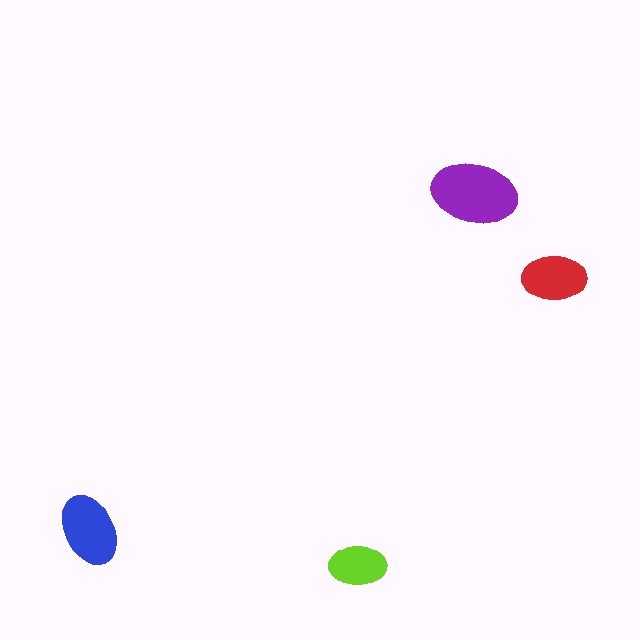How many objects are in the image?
There are 4 objects in the image.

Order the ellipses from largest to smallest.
the purple one, the blue one, the red one, the lime one.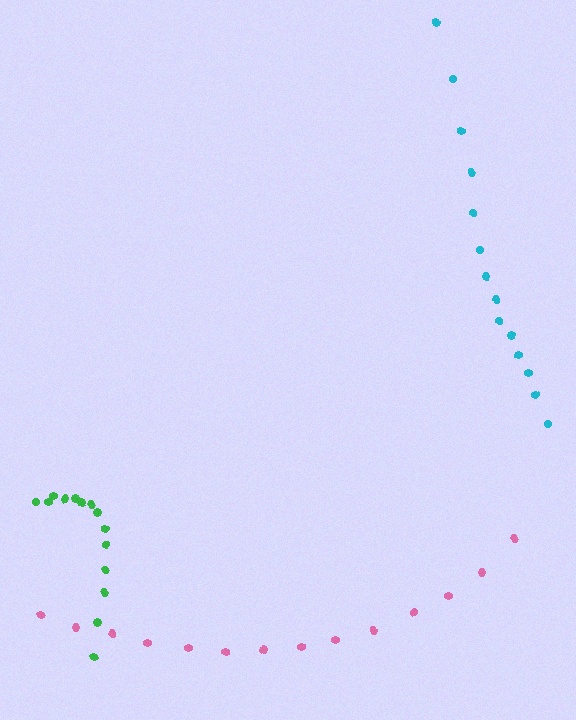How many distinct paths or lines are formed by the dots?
There are 3 distinct paths.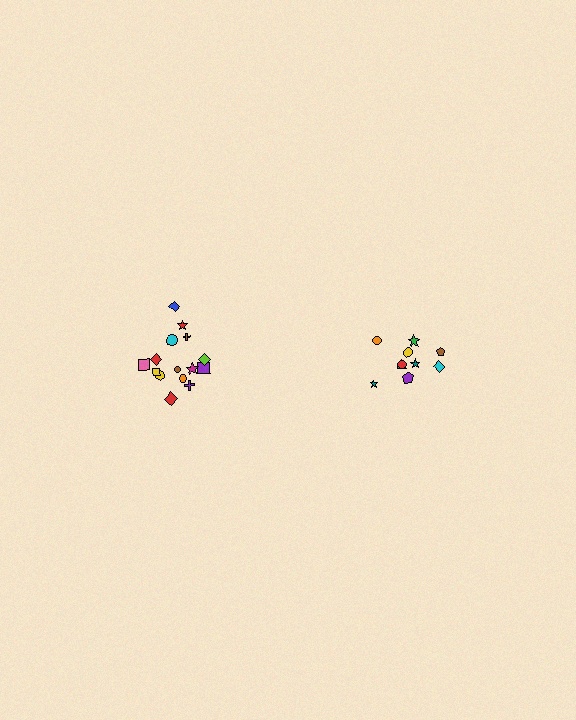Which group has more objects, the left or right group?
The left group.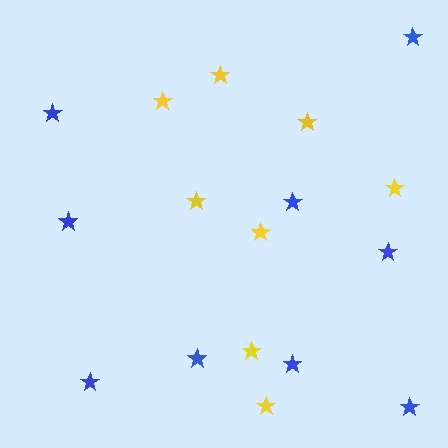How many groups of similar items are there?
There are 2 groups: one group of blue stars (9) and one group of yellow stars (8).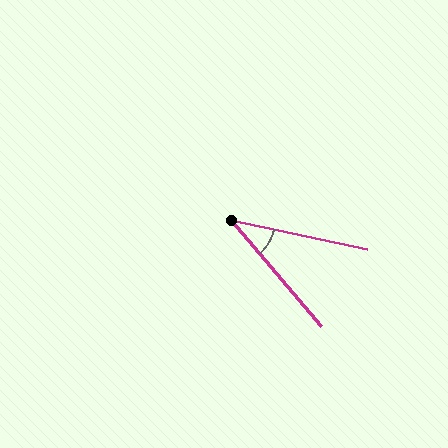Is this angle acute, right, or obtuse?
It is acute.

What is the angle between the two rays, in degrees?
Approximately 38 degrees.